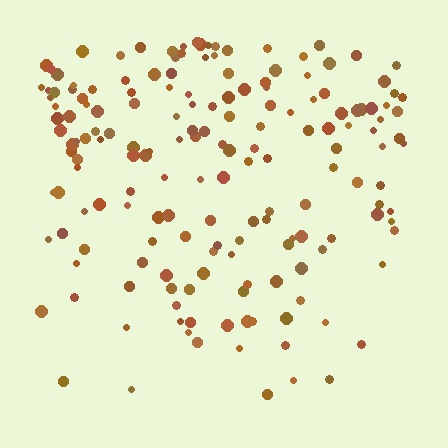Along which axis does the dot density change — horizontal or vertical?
Vertical.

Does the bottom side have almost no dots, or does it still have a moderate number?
Still a moderate number, just noticeably fewer than the top.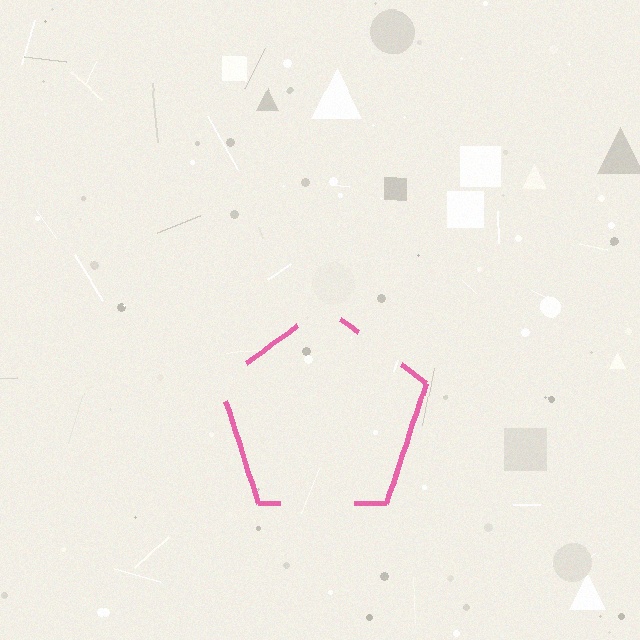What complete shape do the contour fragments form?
The contour fragments form a pentagon.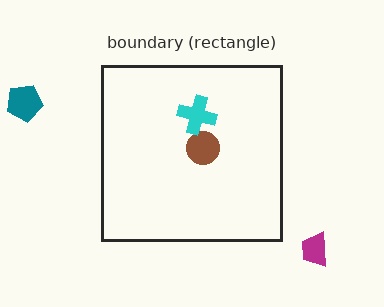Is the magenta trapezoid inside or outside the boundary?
Outside.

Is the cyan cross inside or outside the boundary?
Inside.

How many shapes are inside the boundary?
2 inside, 2 outside.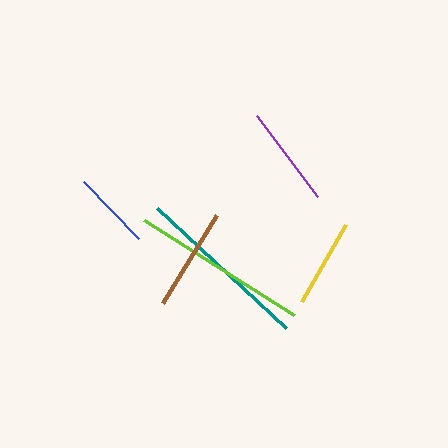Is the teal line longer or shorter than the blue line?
The teal line is longer than the blue line.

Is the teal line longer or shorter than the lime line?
The lime line is longer than the teal line.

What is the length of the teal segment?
The teal segment is approximately 177 pixels long.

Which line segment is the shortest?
The blue line is the shortest at approximately 79 pixels.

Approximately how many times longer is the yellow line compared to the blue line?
The yellow line is approximately 1.1 times the length of the blue line.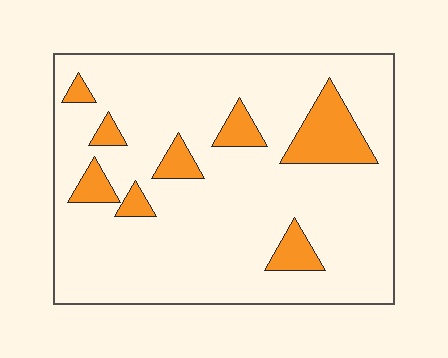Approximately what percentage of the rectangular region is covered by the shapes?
Approximately 15%.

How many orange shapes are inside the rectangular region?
8.